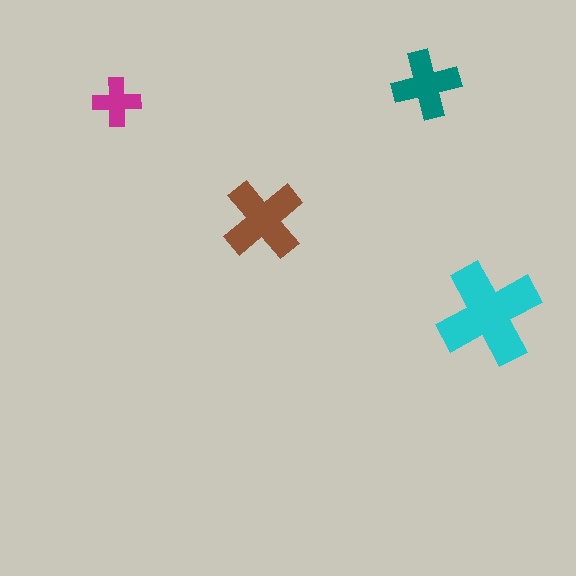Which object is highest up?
The teal cross is topmost.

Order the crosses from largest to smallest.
the cyan one, the brown one, the teal one, the magenta one.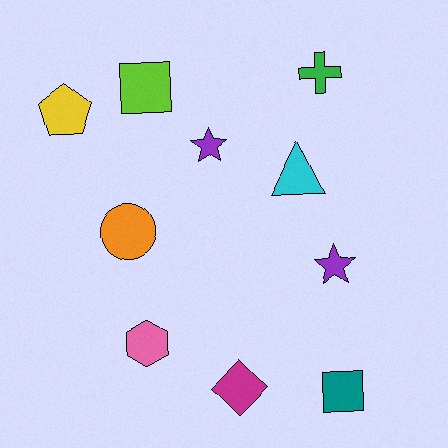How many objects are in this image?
There are 10 objects.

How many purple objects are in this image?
There are 2 purple objects.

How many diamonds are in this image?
There is 1 diamond.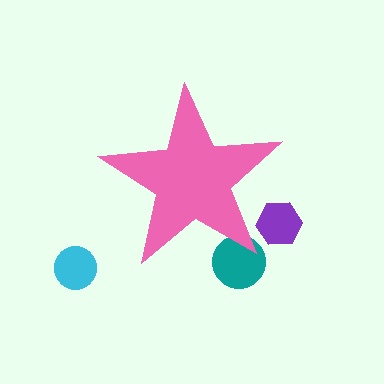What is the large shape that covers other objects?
A pink star.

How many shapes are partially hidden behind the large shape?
2 shapes are partially hidden.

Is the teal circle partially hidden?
Yes, the teal circle is partially hidden behind the pink star.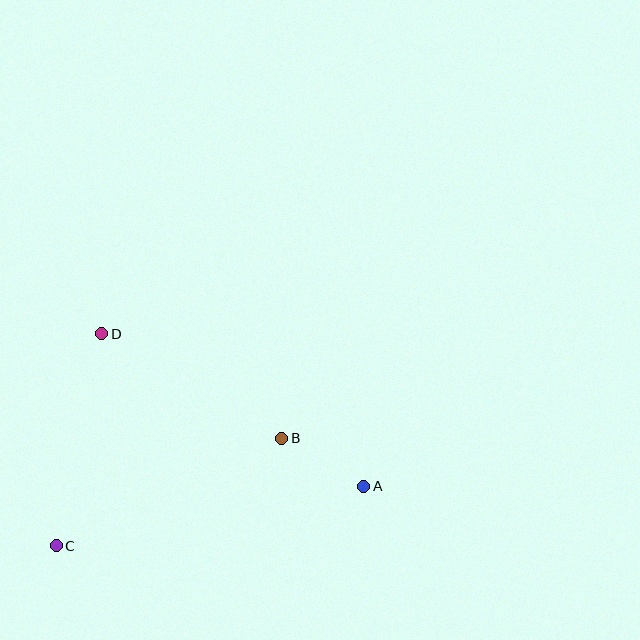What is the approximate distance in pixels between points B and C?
The distance between B and C is approximately 250 pixels.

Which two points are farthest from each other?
Points A and C are farthest from each other.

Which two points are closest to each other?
Points A and B are closest to each other.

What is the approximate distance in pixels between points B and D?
The distance between B and D is approximately 208 pixels.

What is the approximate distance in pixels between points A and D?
The distance between A and D is approximately 303 pixels.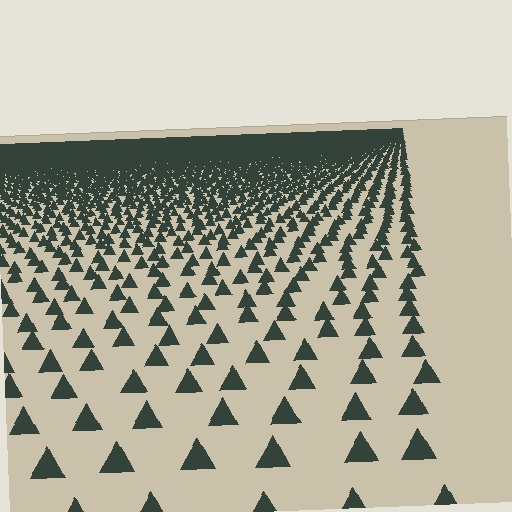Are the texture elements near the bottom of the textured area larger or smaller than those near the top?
Larger. Near the bottom, elements are closer to the viewer and appear at a bigger on-screen size.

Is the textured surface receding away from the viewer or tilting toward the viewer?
The surface is receding away from the viewer. Texture elements get smaller and denser toward the top.